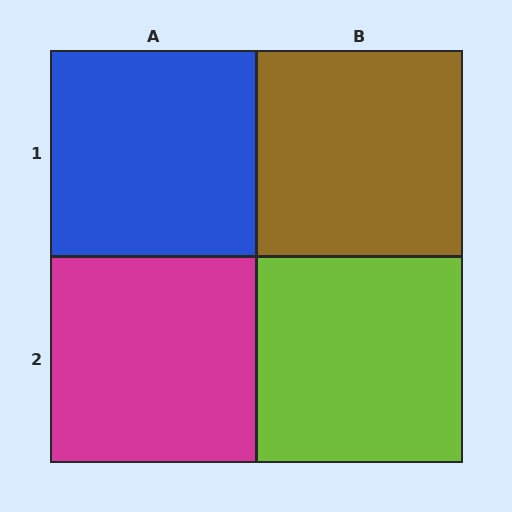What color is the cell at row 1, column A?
Blue.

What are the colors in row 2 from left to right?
Magenta, lime.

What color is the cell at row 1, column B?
Brown.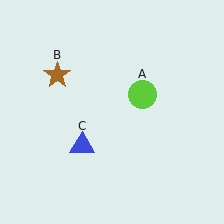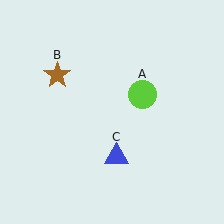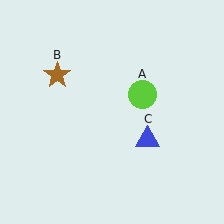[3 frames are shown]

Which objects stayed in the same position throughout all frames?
Lime circle (object A) and brown star (object B) remained stationary.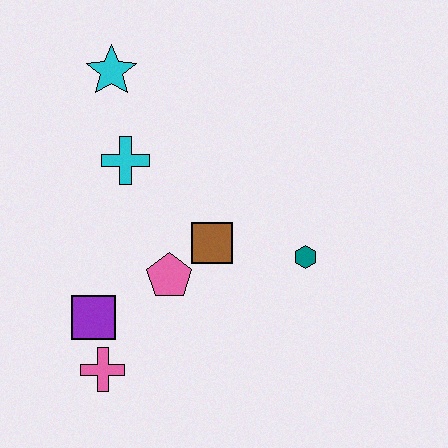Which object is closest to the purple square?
The pink cross is closest to the purple square.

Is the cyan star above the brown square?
Yes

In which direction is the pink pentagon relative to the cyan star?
The pink pentagon is below the cyan star.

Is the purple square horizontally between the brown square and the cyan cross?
No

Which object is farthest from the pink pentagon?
The cyan star is farthest from the pink pentagon.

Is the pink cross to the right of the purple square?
Yes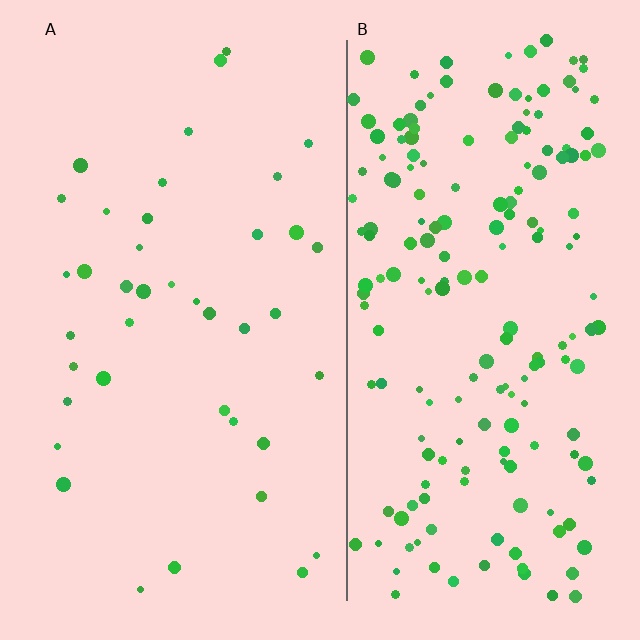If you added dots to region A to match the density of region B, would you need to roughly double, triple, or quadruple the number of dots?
Approximately quadruple.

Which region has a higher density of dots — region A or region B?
B (the right).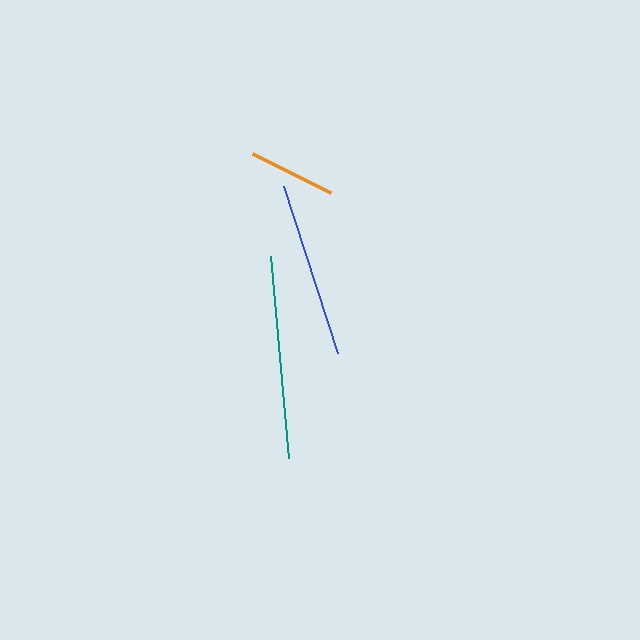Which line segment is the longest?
The teal line is the longest at approximately 203 pixels.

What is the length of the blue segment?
The blue segment is approximately 176 pixels long.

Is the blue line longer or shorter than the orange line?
The blue line is longer than the orange line.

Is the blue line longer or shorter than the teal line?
The teal line is longer than the blue line.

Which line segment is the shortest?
The orange line is the shortest at approximately 88 pixels.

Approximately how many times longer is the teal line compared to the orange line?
The teal line is approximately 2.3 times the length of the orange line.